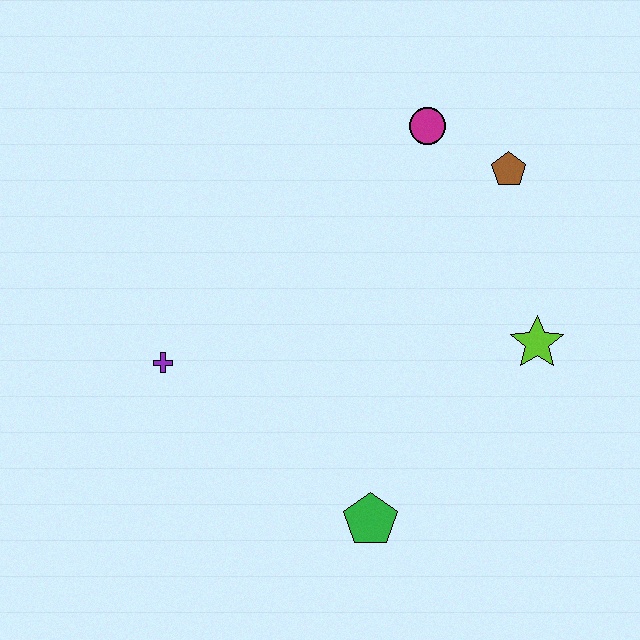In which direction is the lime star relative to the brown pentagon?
The lime star is below the brown pentagon.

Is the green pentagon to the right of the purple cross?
Yes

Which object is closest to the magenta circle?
The brown pentagon is closest to the magenta circle.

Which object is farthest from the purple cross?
The brown pentagon is farthest from the purple cross.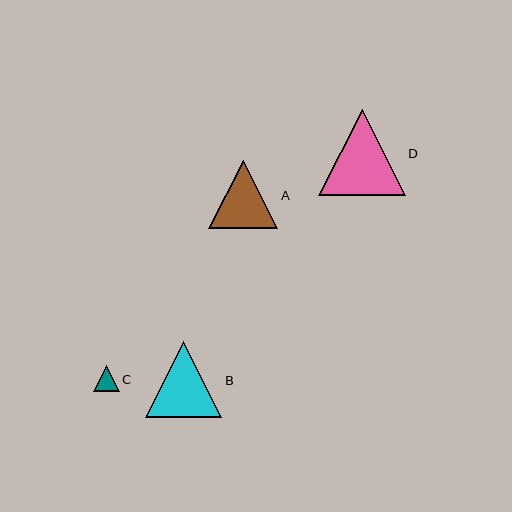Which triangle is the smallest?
Triangle C is the smallest with a size of approximately 26 pixels.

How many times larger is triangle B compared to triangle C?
Triangle B is approximately 2.9 times the size of triangle C.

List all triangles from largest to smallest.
From largest to smallest: D, B, A, C.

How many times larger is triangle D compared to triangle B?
Triangle D is approximately 1.1 times the size of triangle B.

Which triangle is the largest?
Triangle D is the largest with a size of approximately 86 pixels.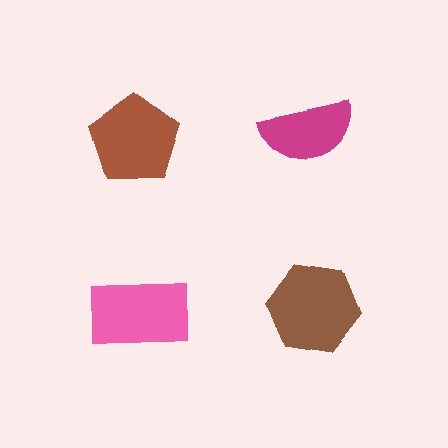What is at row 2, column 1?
A pink rectangle.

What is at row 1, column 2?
A magenta semicircle.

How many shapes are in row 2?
2 shapes.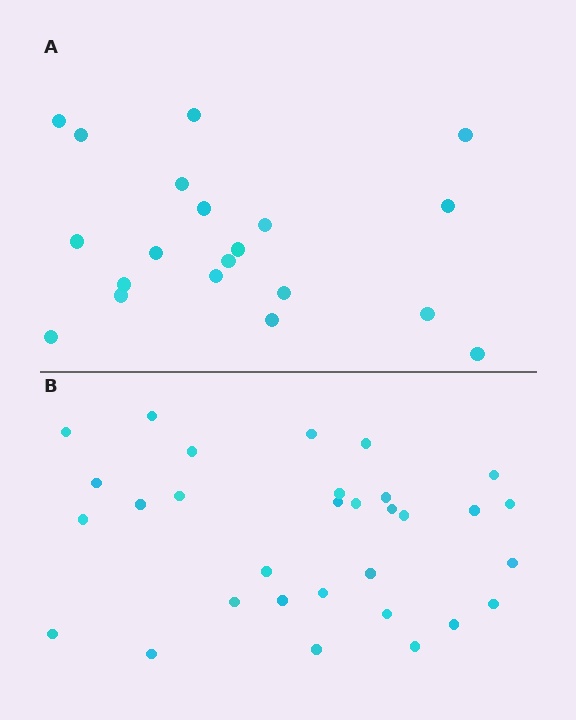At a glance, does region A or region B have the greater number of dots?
Region B (the bottom region) has more dots.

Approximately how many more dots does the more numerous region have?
Region B has roughly 12 or so more dots than region A.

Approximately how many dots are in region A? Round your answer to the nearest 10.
About 20 dots.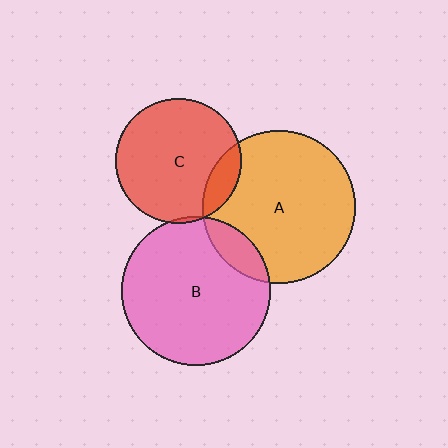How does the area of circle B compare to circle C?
Approximately 1.4 times.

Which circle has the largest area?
Circle A (orange).